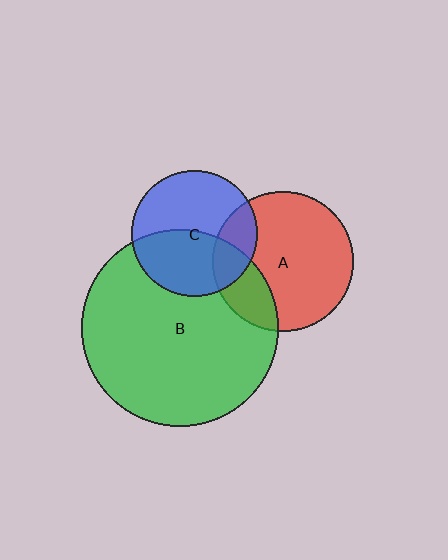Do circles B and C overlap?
Yes.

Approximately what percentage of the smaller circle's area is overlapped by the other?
Approximately 45%.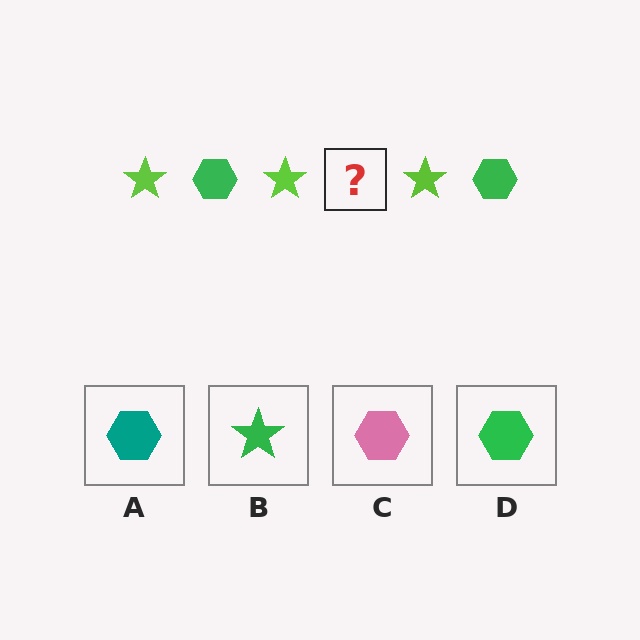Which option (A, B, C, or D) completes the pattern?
D.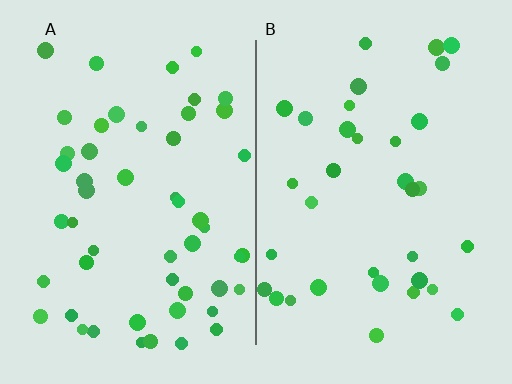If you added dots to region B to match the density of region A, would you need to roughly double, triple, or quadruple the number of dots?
Approximately double.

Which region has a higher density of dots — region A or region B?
A (the left).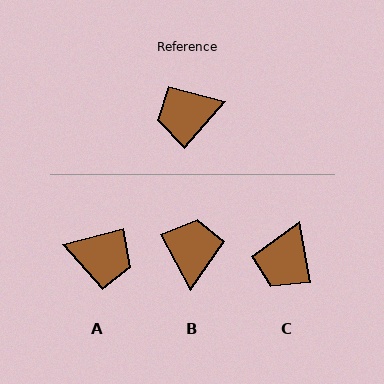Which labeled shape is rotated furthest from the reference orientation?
A, about 147 degrees away.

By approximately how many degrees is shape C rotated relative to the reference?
Approximately 52 degrees counter-clockwise.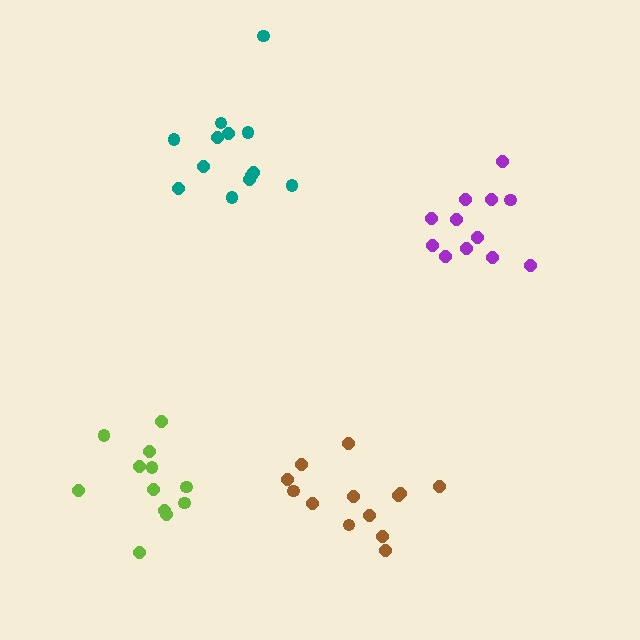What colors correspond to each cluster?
The clusters are colored: teal, brown, purple, lime.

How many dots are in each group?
Group 1: 13 dots, Group 2: 13 dots, Group 3: 12 dots, Group 4: 12 dots (50 total).